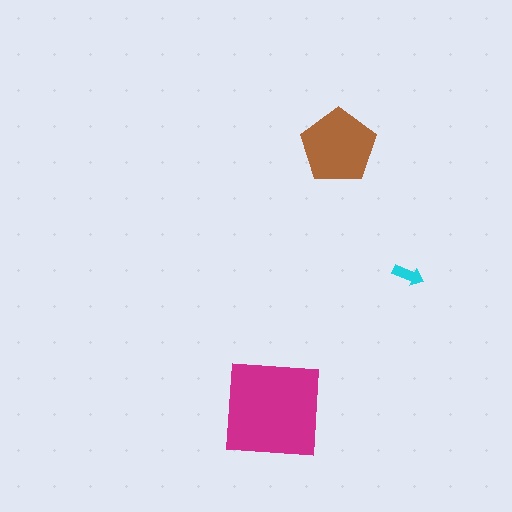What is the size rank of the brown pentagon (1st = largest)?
2nd.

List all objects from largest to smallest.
The magenta square, the brown pentagon, the cyan arrow.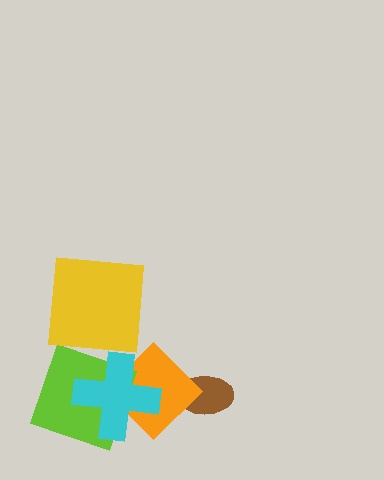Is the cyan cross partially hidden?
No, no other shape covers it.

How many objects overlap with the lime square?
2 objects overlap with the lime square.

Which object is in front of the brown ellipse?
The orange diamond is in front of the brown ellipse.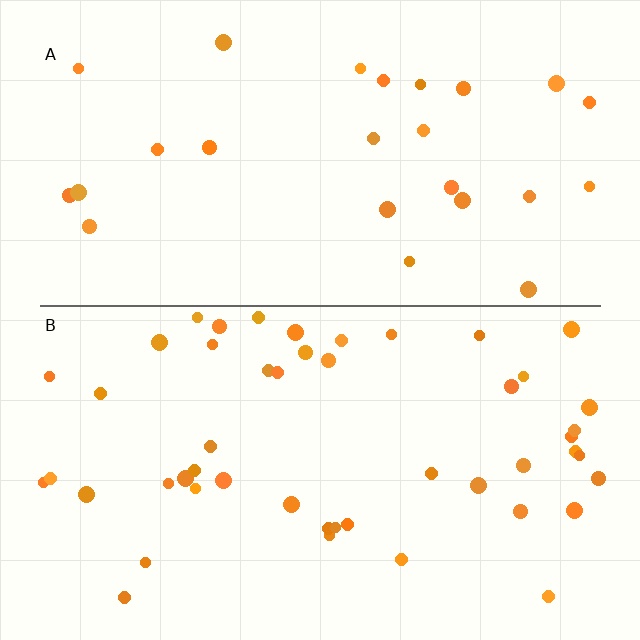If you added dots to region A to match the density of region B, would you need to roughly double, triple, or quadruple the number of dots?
Approximately double.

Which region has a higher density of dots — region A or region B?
B (the bottom).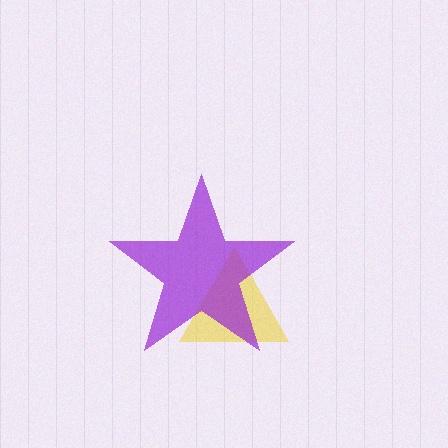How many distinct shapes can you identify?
There are 2 distinct shapes: a yellow triangle, a purple star.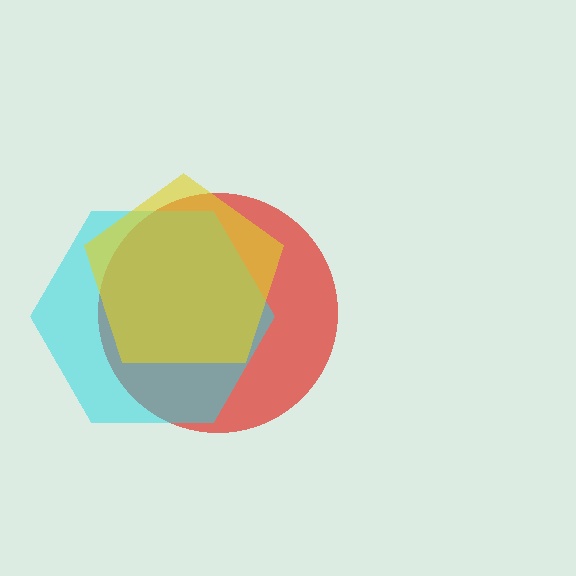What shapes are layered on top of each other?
The layered shapes are: a red circle, a cyan hexagon, a yellow pentagon.